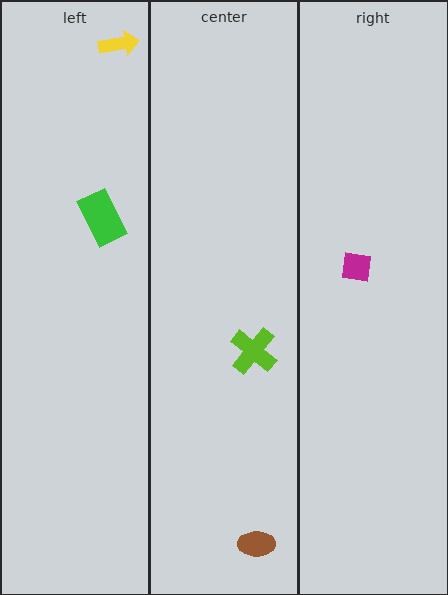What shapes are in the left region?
The yellow arrow, the green rectangle.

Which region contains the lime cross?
The center region.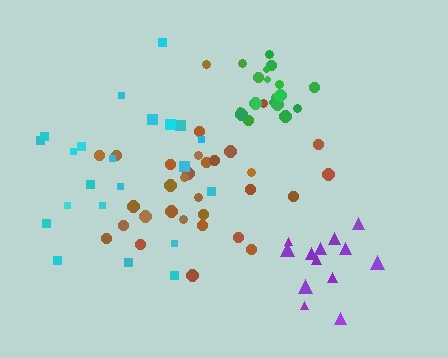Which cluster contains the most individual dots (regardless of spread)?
Brown (31).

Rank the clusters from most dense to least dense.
green, purple, brown, cyan.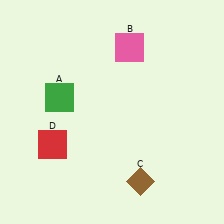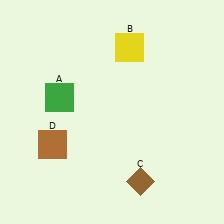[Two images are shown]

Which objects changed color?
B changed from pink to yellow. D changed from red to brown.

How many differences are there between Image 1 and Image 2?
There are 2 differences between the two images.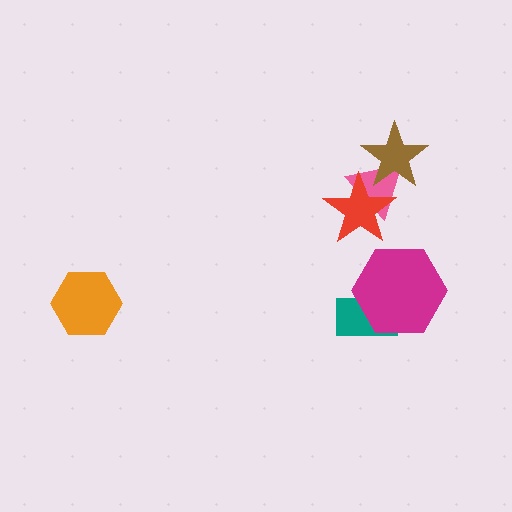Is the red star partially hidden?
Yes, it is partially covered by another shape.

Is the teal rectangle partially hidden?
Yes, it is partially covered by another shape.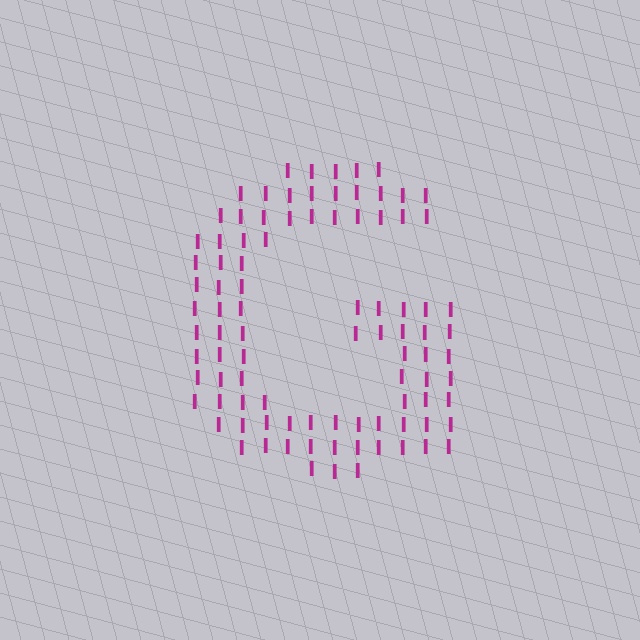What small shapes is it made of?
It is made of small letter I's.